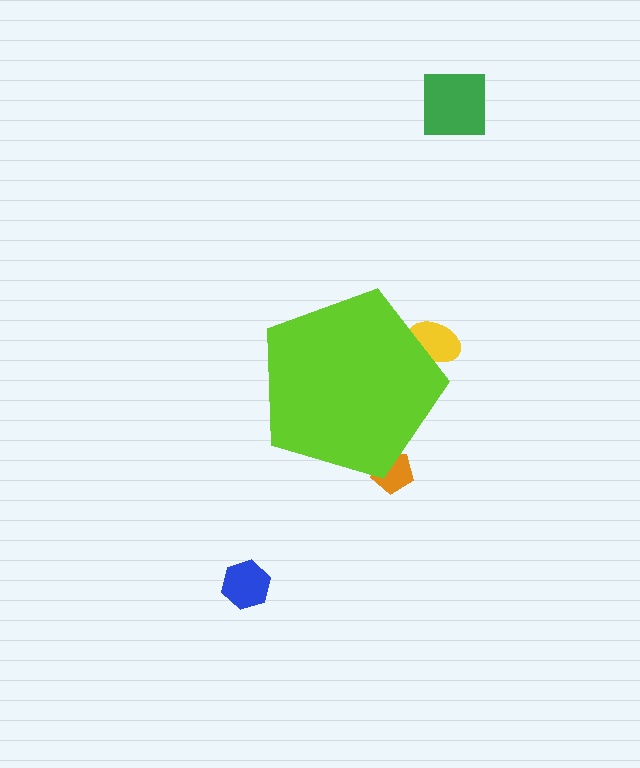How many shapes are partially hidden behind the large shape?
2 shapes are partially hidden.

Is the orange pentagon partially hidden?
Yes, the orange pentagon is partially hidden behind the lime pentagon.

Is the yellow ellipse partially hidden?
Yes, the yellow ellipse is partially hidden behind the lime pentagon.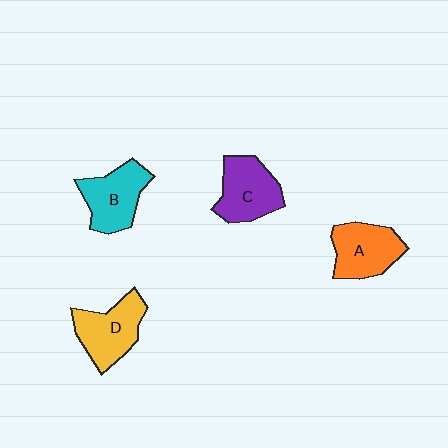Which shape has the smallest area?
Shape B (cyan).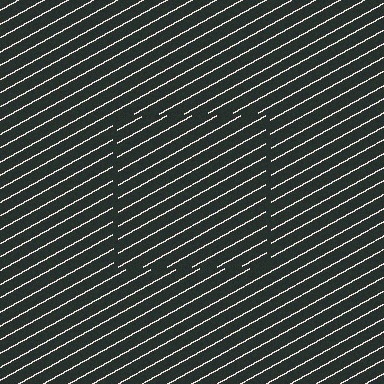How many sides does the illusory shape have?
4 sides — the line-ends trace a square.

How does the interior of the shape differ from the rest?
The interior of the shape contains the same grating, shifted by half a period — the contour is defined by the phase discontinuity where line-ends from the inner and outer gratings abut.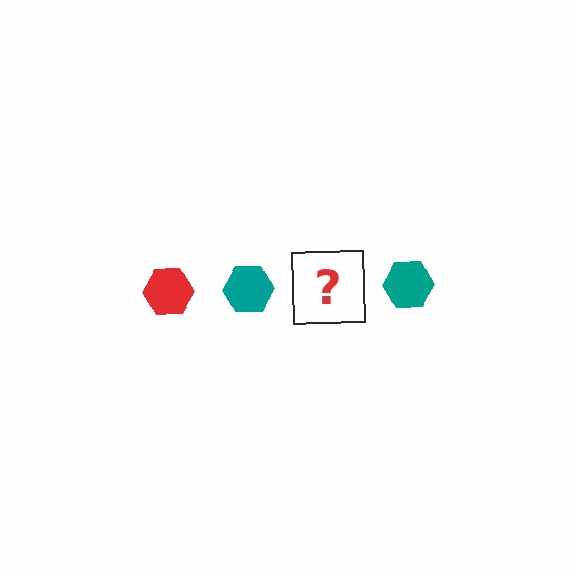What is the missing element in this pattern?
The missing element is a red hexagon.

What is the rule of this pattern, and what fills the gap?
The rule is that the pattern cycles through red, teal hexagons. The gap should be filled with a red hexagon.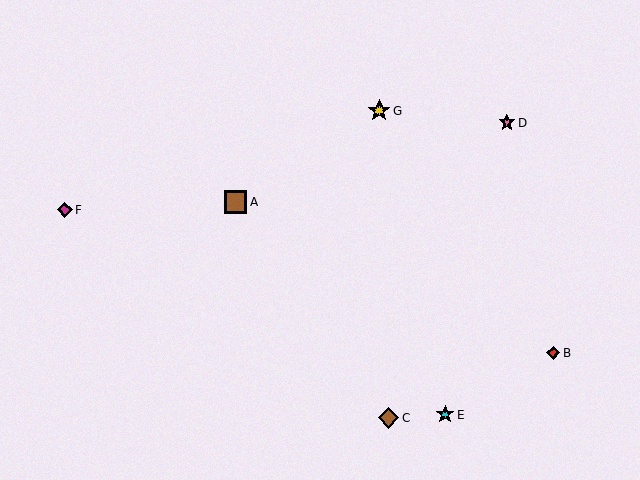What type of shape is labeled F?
Shape F is a magenta diamond.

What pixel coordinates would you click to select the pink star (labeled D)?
Click at (507, 123) to select the pink star D.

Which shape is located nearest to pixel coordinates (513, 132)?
The pink star (labeled D) at (507, 123) is nearest to that location.